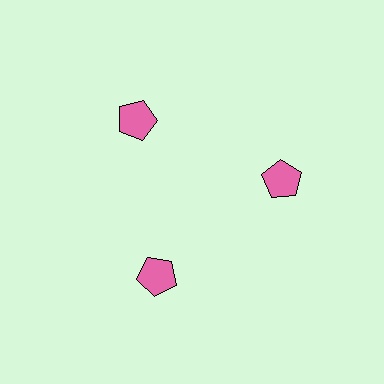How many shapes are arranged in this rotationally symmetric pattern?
There are 3 shapes, arranged in 3 groups of 1.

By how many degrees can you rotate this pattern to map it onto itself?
The pattern maps onto itself every 120 degrees of rotation.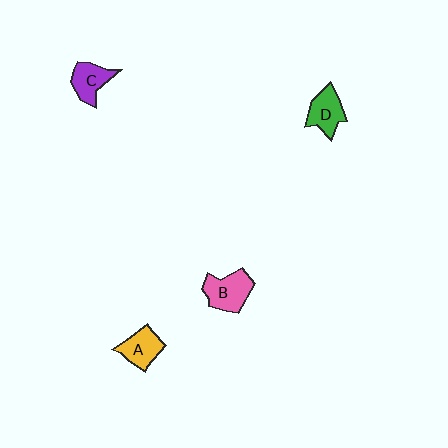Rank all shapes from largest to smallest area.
From largest to smallest: B (pink), D (green), A (yellow), C (purple).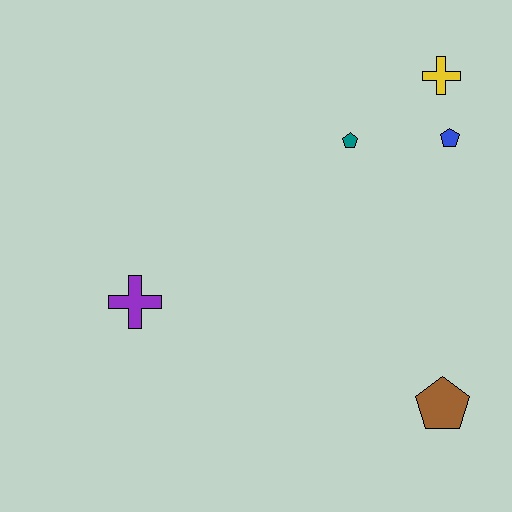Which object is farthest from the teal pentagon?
The brown pentagon is farthest from the teal pentagon.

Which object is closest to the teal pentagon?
The blue pentagon is closest to the teal pentagon.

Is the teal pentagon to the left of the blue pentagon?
Yes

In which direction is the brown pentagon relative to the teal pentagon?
The brown pentagon is below the teal pentagon.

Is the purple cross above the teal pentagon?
No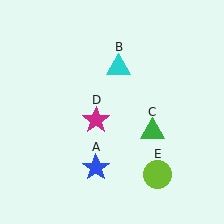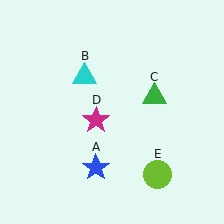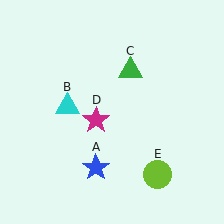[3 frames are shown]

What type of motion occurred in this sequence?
The cyan triangle (object B), green triangle (object C) rotated counterclockwise around the center of the scene.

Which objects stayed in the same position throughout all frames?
Blue star (object A) and magenta star (object D) and lime circle (object E) remained stationary.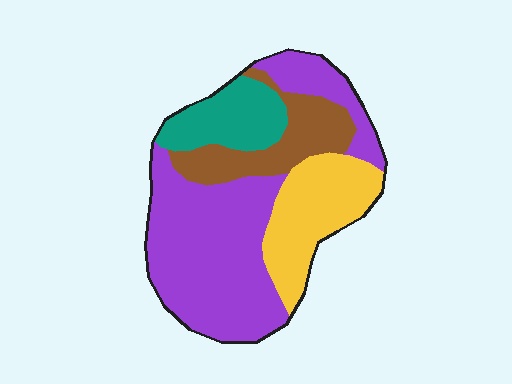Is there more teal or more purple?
Purple.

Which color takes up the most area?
Purple, at roughly 50%.